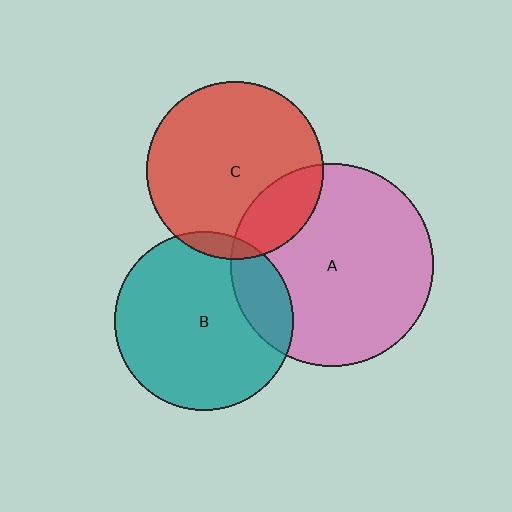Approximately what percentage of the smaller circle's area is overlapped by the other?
Approximately 20%.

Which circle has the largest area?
Circle A (pink).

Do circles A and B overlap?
Yes.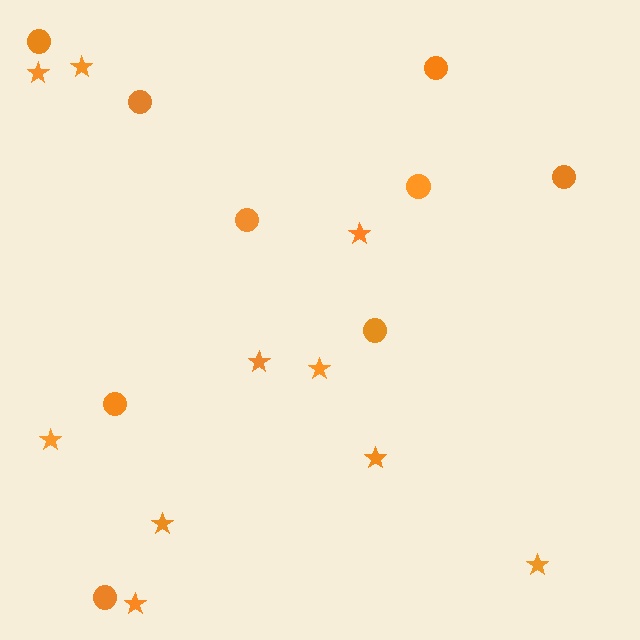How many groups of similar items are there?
There are 2 groups: one group of stars (10) and one group of circles (9).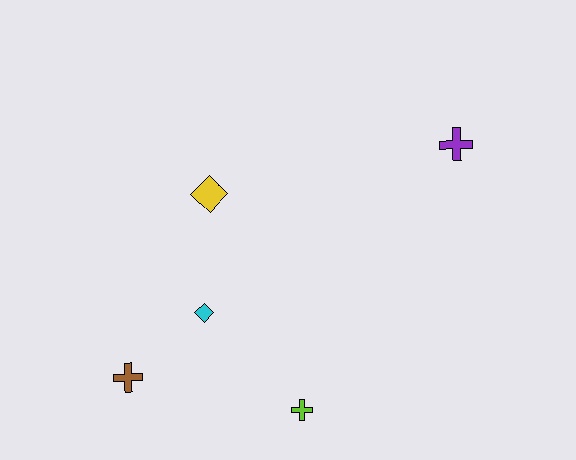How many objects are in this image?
There are 5 objects.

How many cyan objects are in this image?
There is 1 cyan object.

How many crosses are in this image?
There are 3 crosses.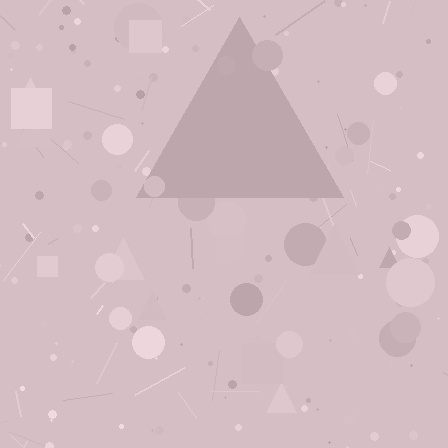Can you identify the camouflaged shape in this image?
The camouflaged shape is a triangle.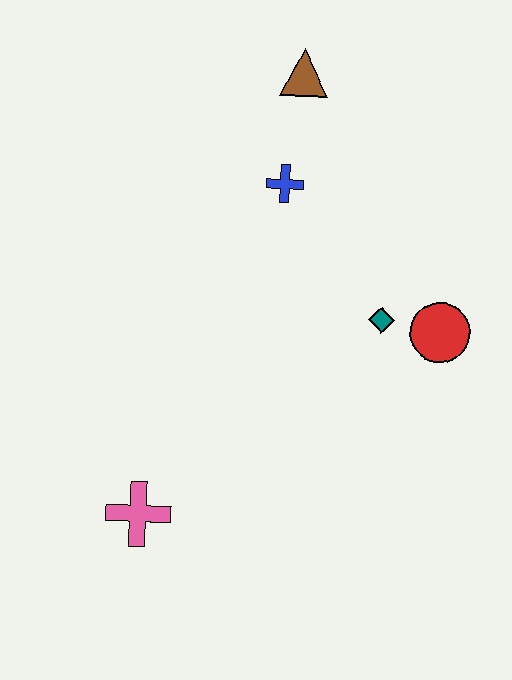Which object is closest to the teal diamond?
The red circle is closest to the teal diamond.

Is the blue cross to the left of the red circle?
Yes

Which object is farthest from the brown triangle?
The pink cross is farthest from the brown triangle.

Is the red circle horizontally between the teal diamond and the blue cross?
No